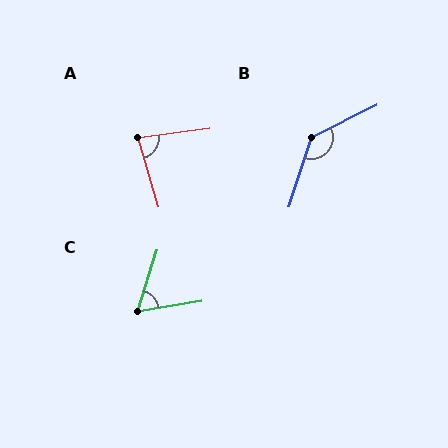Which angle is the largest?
B, at approximately 134 degrees.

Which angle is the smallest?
C, at approximately 63 degrees.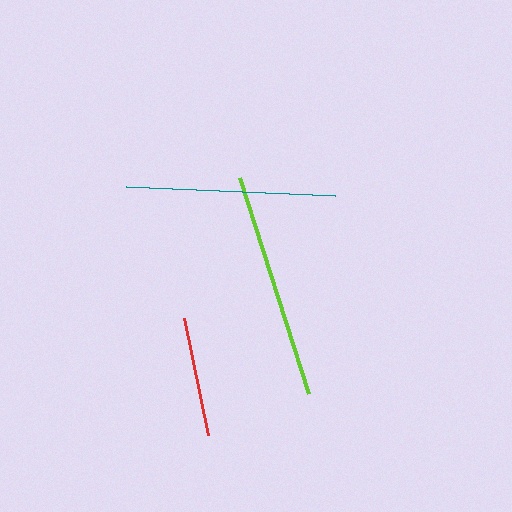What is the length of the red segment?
The red segment is approximately 120 pixels long.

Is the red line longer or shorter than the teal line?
The teal line is longer than the red line.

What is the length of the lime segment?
The lime segment is approximately 227 pixels long.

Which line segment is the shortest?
The red line is the shortest at approximately 120 pixels.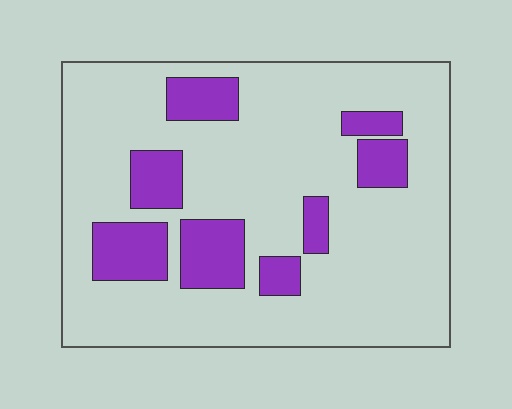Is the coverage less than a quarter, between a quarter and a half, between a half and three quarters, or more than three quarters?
Less than a quarter.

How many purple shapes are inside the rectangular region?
8.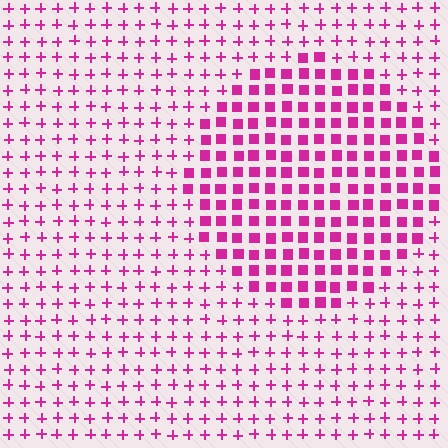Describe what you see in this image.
The image is filled with small magenta elements arranged in a uniform grid. A circle-shaped region contains squares, while the surrounding area contains plus signs. The boundary is defined purely by the change in element shape.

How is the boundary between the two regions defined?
The boundary is defined by a change in element shape: squares inside vs. plus signs outside. All elements share the same color and spacing.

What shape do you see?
I see a circle.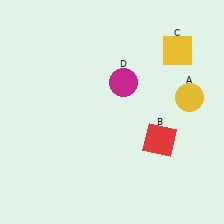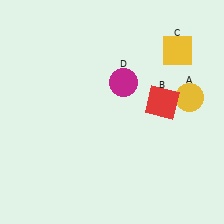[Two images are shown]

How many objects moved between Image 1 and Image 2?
1 object moved between the two images.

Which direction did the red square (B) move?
The red square (B) moved up.